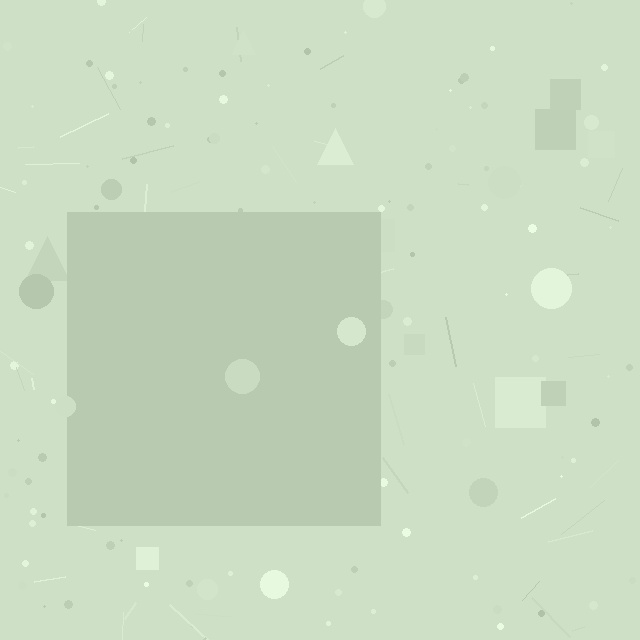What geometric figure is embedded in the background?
A square is embedded in the background.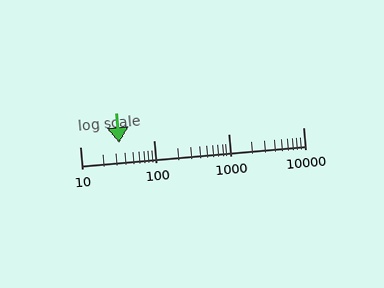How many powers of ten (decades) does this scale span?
The scale spans 3 decades, from 10 to 10000.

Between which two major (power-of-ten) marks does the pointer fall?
The pointer is between 10 and 100.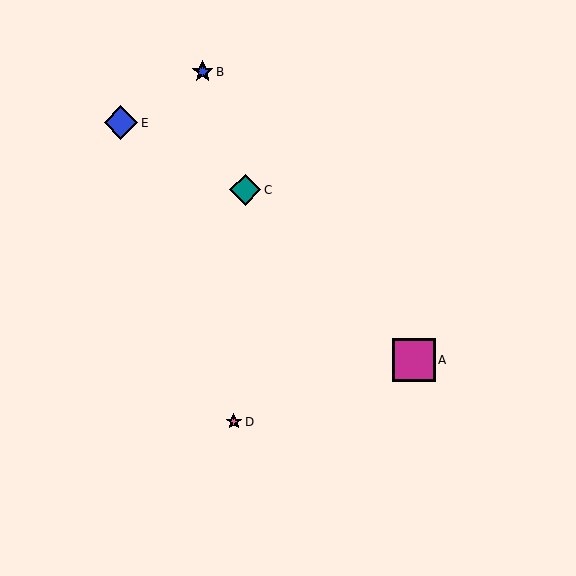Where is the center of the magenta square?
The center of the magenta square is at (414, 360).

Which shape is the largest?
The magenta square (labeled A) is the largest.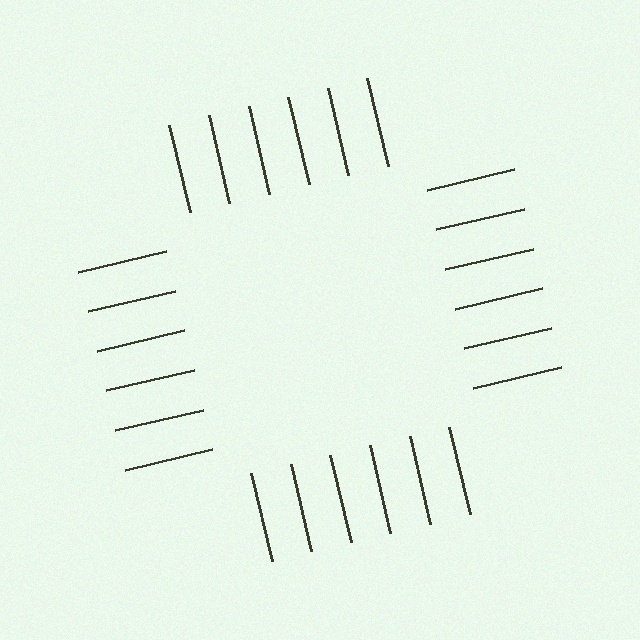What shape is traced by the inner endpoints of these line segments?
An illusory square — the line segments terminate on its edges but no continuous stroke is drawn.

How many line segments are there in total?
24 — 6 along each of the 4 edges.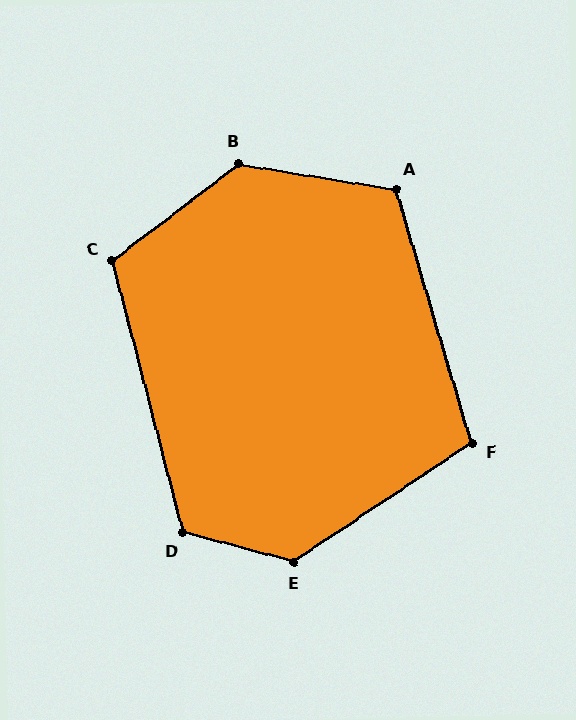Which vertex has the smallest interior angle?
F, at approximately 107 degrees.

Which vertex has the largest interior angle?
B, at approximately 133 degrees.